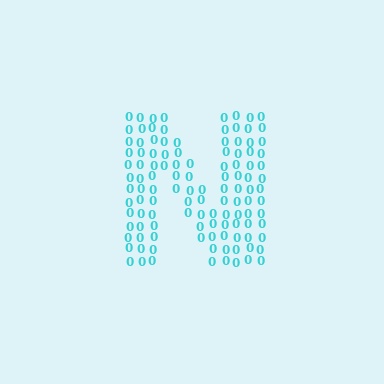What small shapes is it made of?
It is made of small digit 0's.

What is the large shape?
The large shape is the letter N.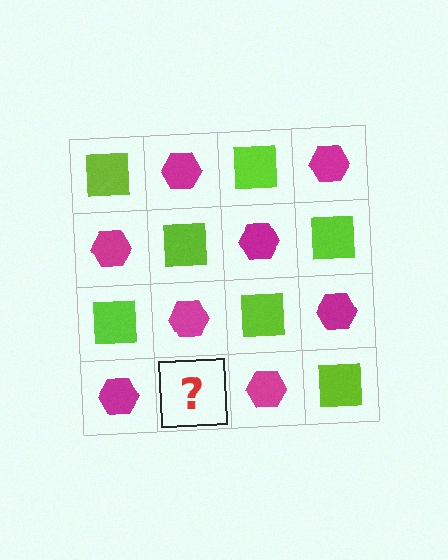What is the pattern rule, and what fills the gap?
The rule is that it alternates lime square and magenta hexagon in a checkerboard pattern. The gap should be filled with a lime square.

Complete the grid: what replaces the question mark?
The question mark should be replaced with a lime square.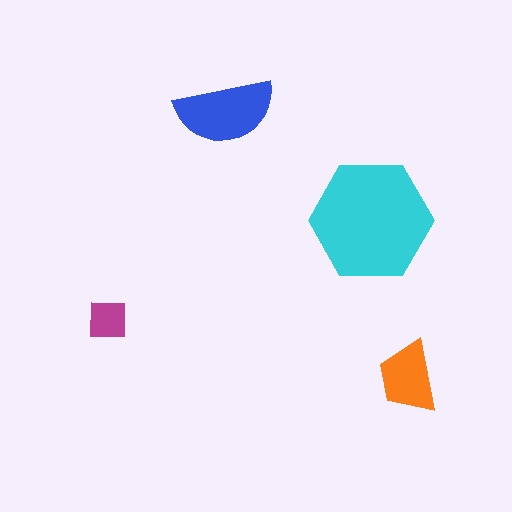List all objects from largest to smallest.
The cyan hexagon, the blue semicircle, the orange trapezoid, the magenta square.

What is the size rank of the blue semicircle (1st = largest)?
2nd.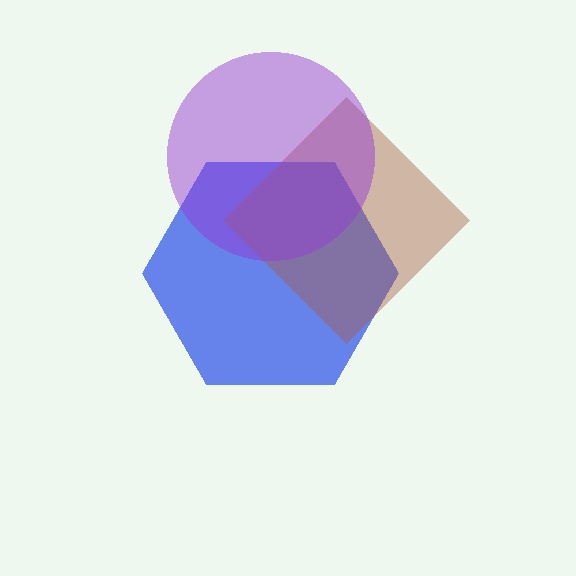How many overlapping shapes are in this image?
There are 3 overlapping shapes in the image.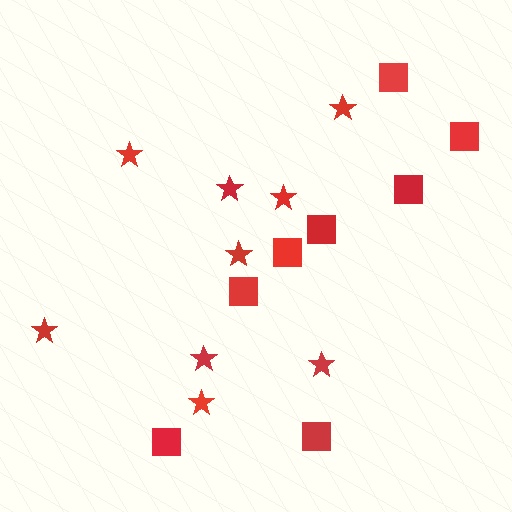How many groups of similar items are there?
There are 2 groups: one group of squares (8) and one group of stars (9).